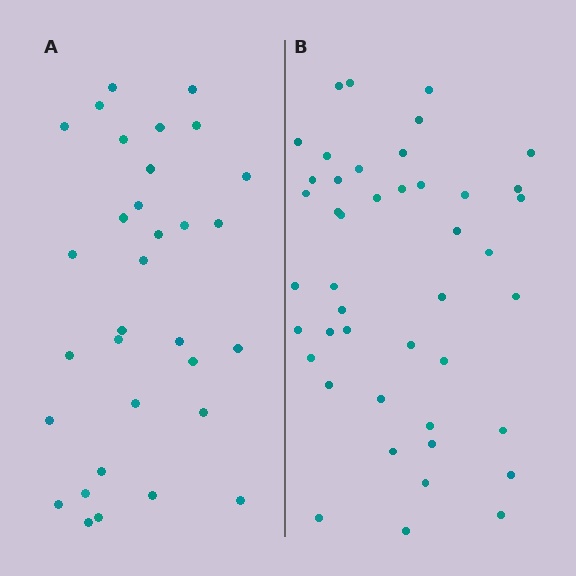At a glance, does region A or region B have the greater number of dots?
Region B (the right region) has more dots.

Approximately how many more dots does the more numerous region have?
Region B has roughly 12 or so more dots than region A.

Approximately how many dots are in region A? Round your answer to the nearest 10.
About 30 dots. (The exact count is 32, which rounds to 30.)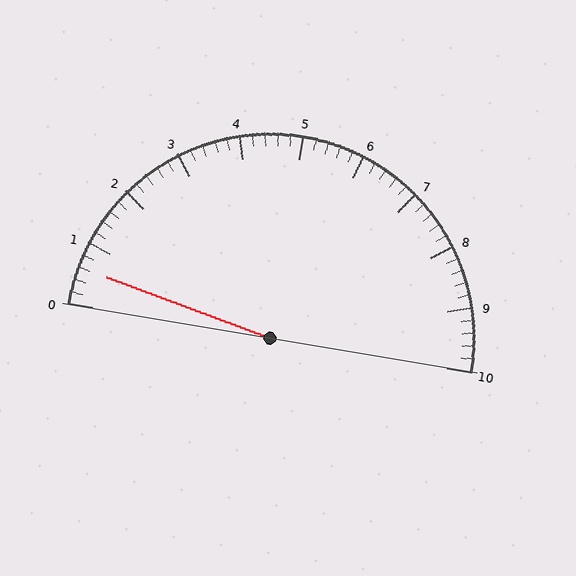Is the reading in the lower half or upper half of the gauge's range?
The reading is in the lower half of the range (0 to 10).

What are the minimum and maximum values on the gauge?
The gauge ranges from 0 to 10.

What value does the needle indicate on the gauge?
The needle indicates approximately 0.6.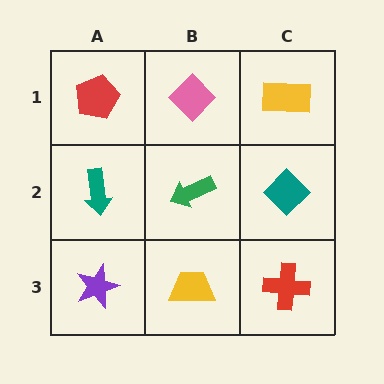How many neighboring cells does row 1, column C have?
2.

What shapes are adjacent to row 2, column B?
A pink diamond (row 1, column B), a yellow trapezoid (row 3, column B), a teal arrow (row 2, column A), a teal diamond (row 2, column C).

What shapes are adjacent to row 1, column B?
A green arrow (row 2, column B), a red pentagon (row 1, column A), a yellow rectangle (row 1, column C).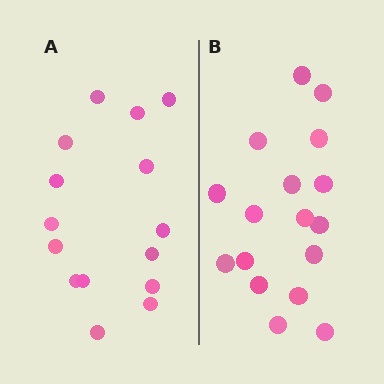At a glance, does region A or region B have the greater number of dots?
Region B (the right region) has more dots.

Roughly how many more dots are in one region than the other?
Region B has just a few more — roughly 2 or 3 more dots than region A.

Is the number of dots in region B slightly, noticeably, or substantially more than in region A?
Region B has only slightly more — the two regions are fairly close. The ratio is roughly 1.1 to 1.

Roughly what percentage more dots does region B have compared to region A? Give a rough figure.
About 15% more.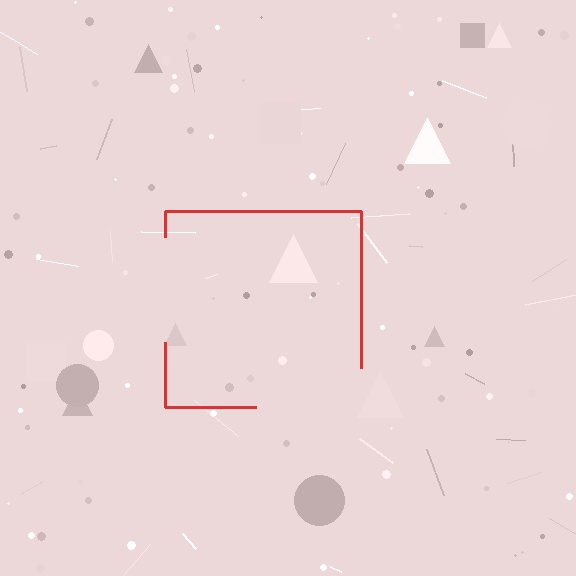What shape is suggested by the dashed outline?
The dashed outline suggests a square.